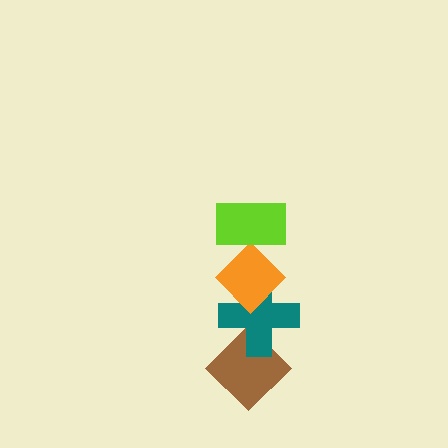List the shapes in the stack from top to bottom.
From top to bottom: the lime rectangle, the orange diamond, the teal cross, the brown diamond.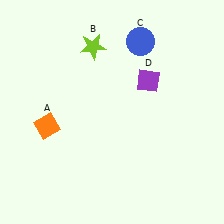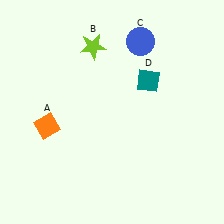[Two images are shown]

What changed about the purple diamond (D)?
In Image 1, D is purple. In Image 2, it changed to teal.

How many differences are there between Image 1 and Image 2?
There is 1 difference between the two images.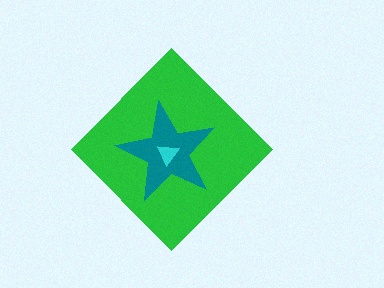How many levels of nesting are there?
3.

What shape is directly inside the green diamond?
The teal star.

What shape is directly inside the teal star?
The cyan triangle.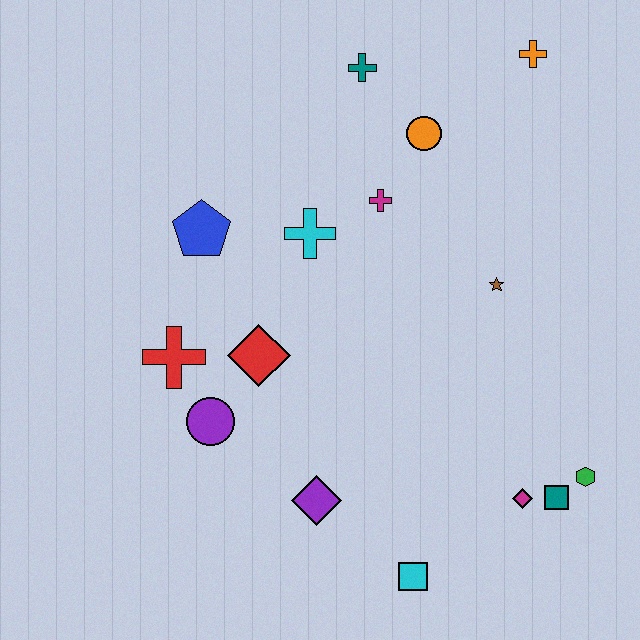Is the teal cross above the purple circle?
Yes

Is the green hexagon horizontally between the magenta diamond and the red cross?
No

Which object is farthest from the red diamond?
The orange cross is farthest from the red diamond.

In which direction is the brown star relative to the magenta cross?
The brown star is to the right of the magenta cross.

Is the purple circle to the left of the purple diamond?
Yes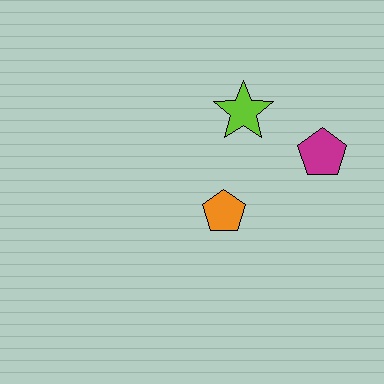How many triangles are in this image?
There are no triangles.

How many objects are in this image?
There are 3 objects.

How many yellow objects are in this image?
There are no yellow objects.